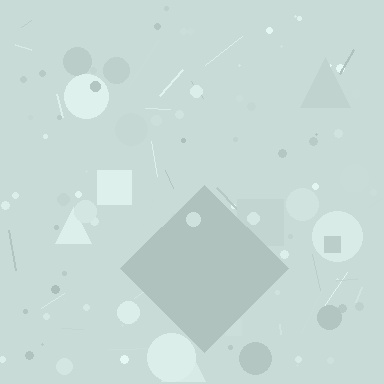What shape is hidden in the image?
A diamond is hidden in the image.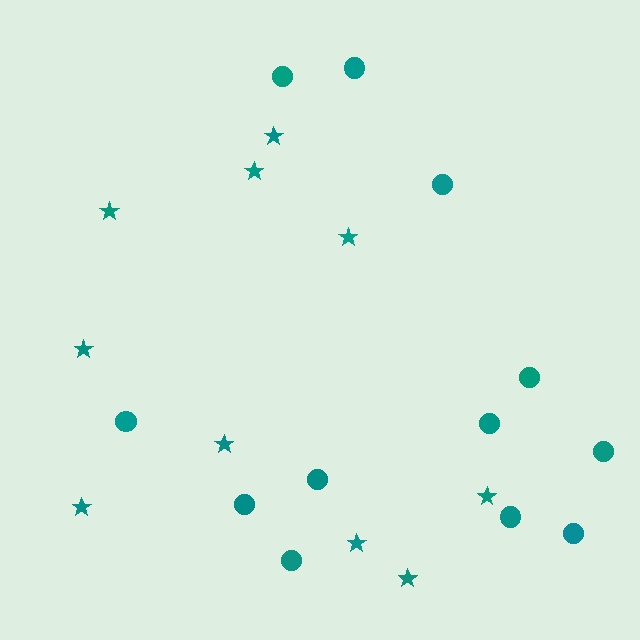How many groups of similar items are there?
There are 2 groups: one group of circles (12) and one group of stars (10).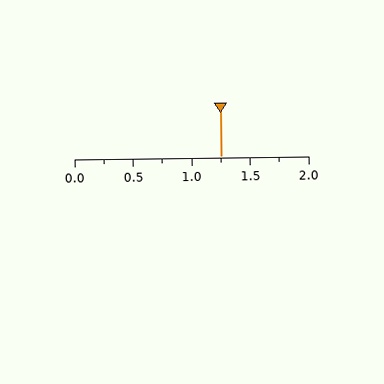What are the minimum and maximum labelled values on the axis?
The axis runs from 0.0 to 2.0.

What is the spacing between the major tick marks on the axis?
The major ticks are spaced 0.5 apart.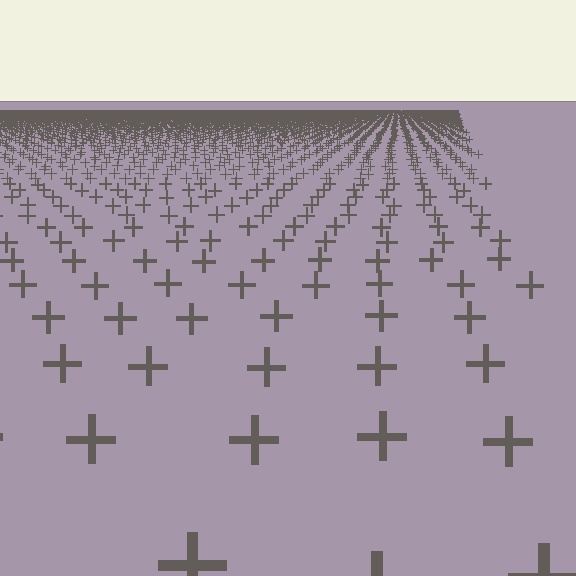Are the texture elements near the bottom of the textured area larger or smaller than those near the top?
Larger. Near the bottom, elements are closer to the viewer and appear at a bigger on-screen size.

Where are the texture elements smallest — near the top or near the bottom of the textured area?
Near the top.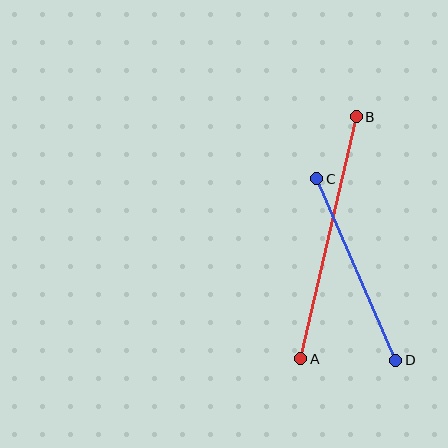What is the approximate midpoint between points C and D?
The midpoint is at approximately (356, 269) pixels.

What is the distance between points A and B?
The distance is approximately 248 pixels.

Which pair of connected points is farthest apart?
Points A and B are farthest apart.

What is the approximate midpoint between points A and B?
The midpoint is at approximately (328, 238) pixels.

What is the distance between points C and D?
The distance is approximately 198 pixels.